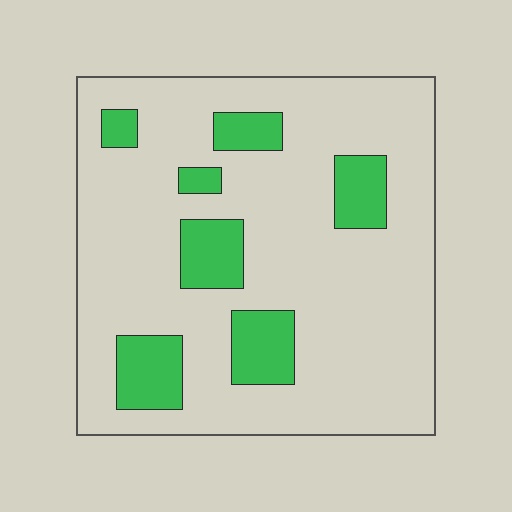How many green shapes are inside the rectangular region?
7.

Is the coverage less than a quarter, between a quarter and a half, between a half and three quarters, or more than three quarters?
Less than a quarter.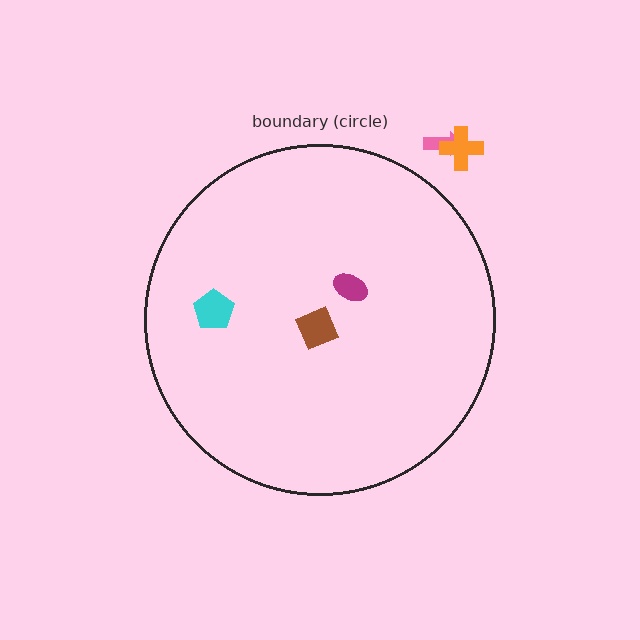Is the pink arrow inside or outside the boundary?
Outside.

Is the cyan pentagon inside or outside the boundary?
Inside.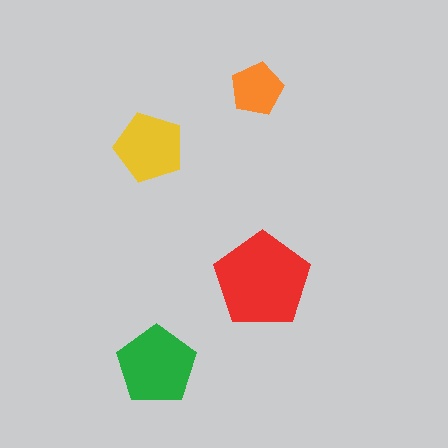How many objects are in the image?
There are 4 objects in the image.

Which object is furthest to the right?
The red pentagon is rightmost.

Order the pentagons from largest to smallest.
the red one, the green one, the yellow one, the orange one.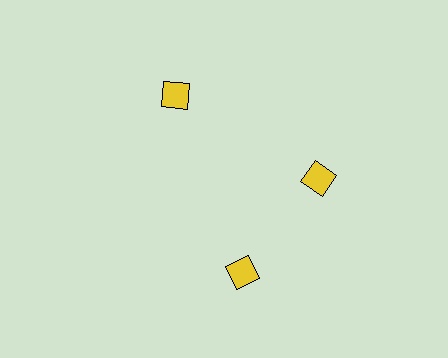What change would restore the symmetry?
The symmetry would be restored by rotating it back into even spacing with its neighbors so that all 3 diamonds sit at equal angles and equal distance from the center.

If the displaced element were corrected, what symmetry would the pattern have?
It would have 3-fold rotational symmetry — the pattern would map onto itself every 120 degrees.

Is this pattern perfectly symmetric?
No. The 3 yellow diamonds are arranged in a ring, but one element near the 7 o'clock position is rotated out of alignment along the ring, breaking the 3-fold rotational symmetry.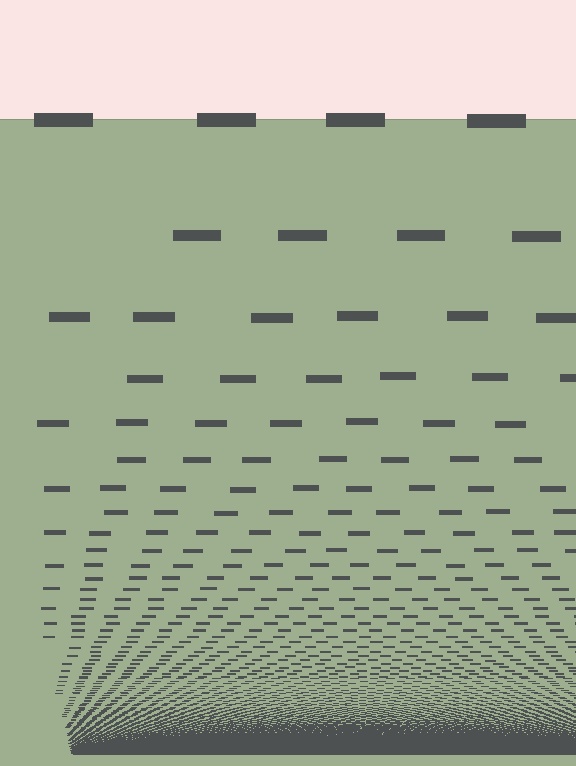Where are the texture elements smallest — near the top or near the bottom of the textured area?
Near the bottom.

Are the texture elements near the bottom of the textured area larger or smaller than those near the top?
Smaller. The gradient is inverted — elements near the bottom are smaller and denser.